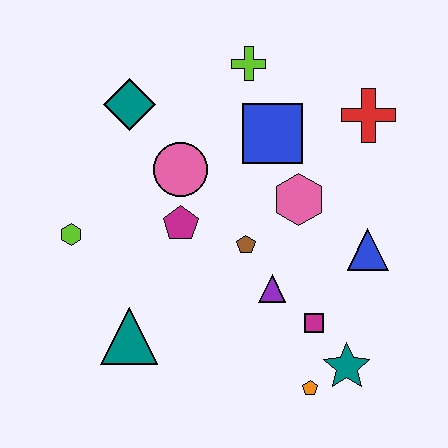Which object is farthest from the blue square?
The orange pentagon is farthest from the blue square.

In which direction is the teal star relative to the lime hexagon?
The teal star is to the right of the lime hexagon.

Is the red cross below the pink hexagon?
No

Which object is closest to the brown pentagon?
The purple triangle is closest to the brown pentagon.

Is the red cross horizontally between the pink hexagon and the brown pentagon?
No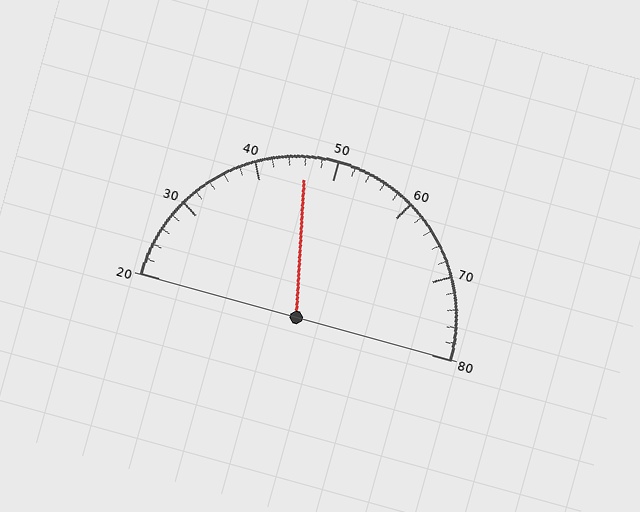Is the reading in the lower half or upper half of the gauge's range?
The reading is in the lower half of the range (20 to 80).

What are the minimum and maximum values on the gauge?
The gauge ranges from 20 to 80.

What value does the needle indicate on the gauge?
The needle indicates approximately 46.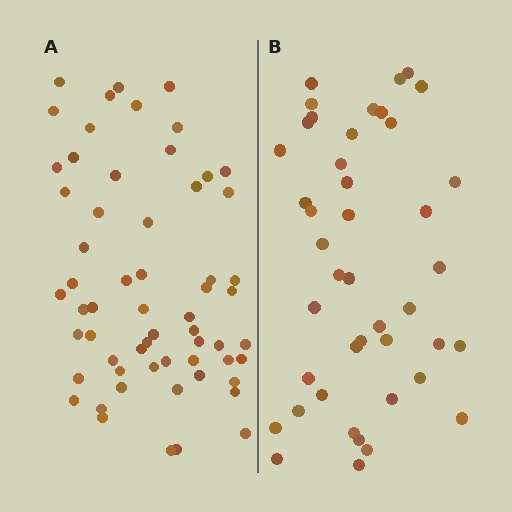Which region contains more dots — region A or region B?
Region A (the left region) has more dots.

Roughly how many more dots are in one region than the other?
Region A has approximately 15 more dots than region B.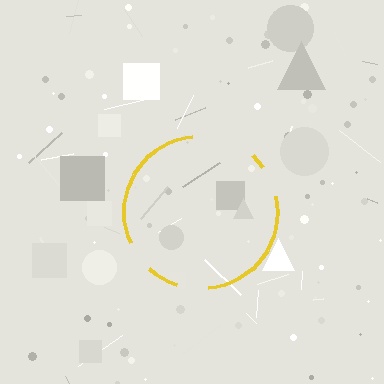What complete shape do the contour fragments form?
The contour fragments form a circle.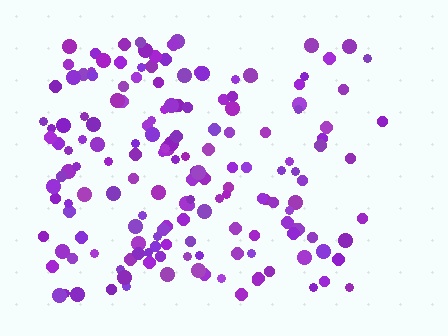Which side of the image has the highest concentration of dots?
The left.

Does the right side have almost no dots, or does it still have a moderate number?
Still a moderate number, just noticeably fewer than the left.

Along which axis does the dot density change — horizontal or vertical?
Horizontal.